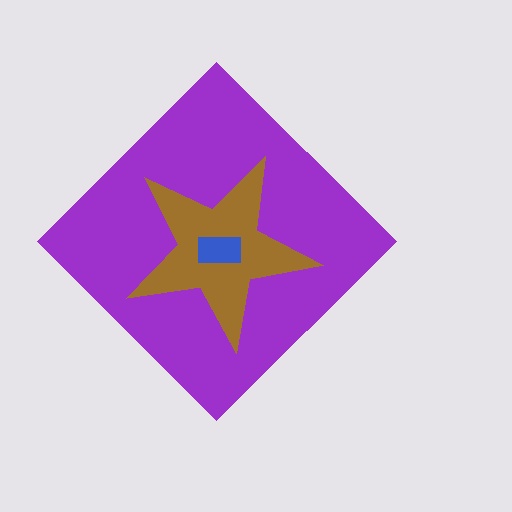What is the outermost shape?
The purple diamond.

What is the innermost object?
The blue rectangle.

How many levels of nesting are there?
3.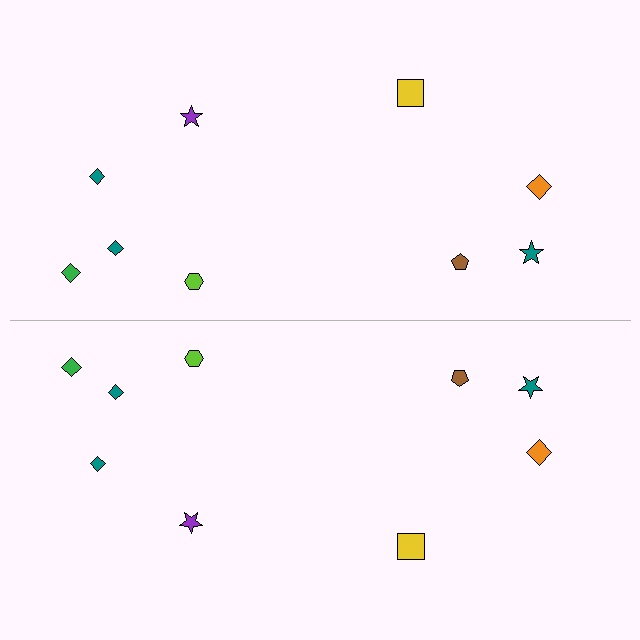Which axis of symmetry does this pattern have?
The pattern has a horizontal axis of symmetry running through the center of the image.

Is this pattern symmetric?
Yes, this pattern has bilateral (reflection) symmetry.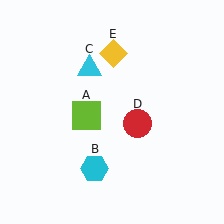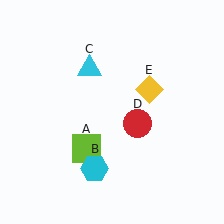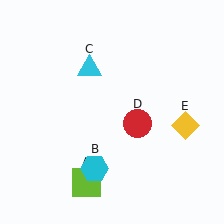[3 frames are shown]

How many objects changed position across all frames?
2 objects changed position: lime square (object A), yellow diamond (object E).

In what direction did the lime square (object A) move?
The lime square (object A) moved down.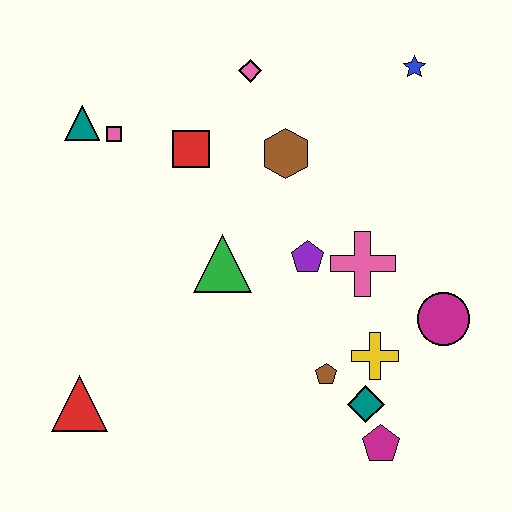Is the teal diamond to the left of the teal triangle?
No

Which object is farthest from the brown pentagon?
The teal triangle is farthest from the brown pentagon.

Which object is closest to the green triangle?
The purple pentagon is closest to the green triangle.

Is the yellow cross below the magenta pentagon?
No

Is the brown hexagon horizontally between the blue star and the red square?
Yes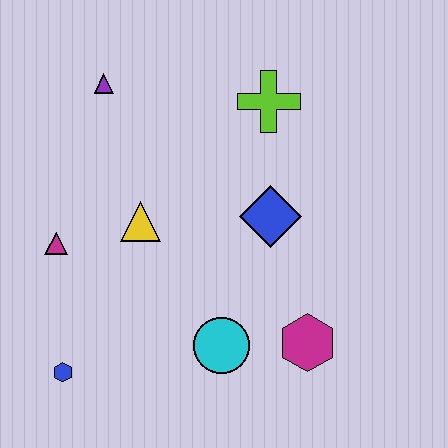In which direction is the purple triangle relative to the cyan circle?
The purple triangle is above the cyan circle.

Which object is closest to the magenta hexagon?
The cyan circle is closest to the magenta hexagon.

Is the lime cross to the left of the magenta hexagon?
Yes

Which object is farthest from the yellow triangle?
The magenta hexagon is farthest from the yellow triangle.